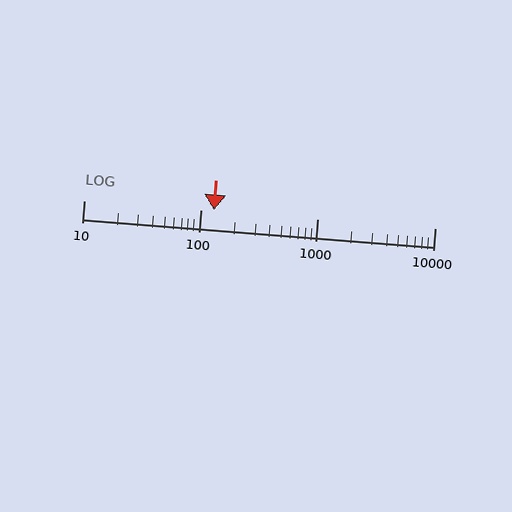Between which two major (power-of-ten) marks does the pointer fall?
The pointer is between 100 and 1000.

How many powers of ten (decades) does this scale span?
The scale spans 3 decades, from 10 to 10000.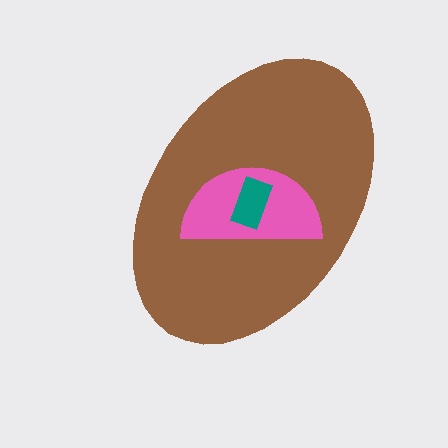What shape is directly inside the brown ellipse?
The pink semicircle.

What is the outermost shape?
The brown ellipse.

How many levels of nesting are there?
3.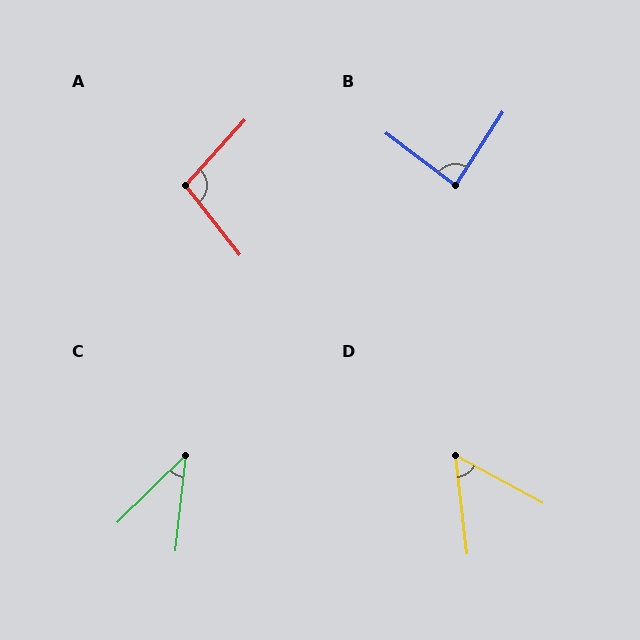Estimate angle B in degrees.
Approximately 86 degrees.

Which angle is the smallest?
C, at approximately 39 degrees.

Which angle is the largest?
A, at approximately 100 degrees.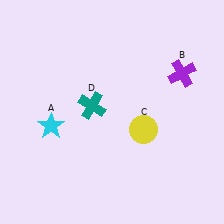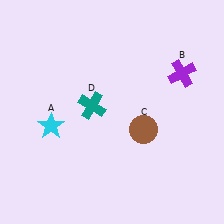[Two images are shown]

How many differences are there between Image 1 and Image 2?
There is 1 difference between the two images.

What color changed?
The circle (C) changed from yellow in Image 1 to brown in Image 2.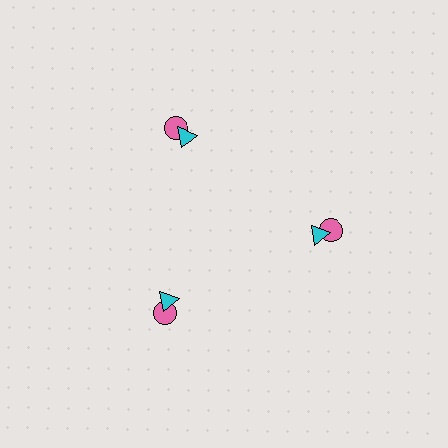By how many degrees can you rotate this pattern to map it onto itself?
The pattern maps onto itself every 120 degrees of rotation.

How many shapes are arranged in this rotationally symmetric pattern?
There are 6 shapes, arranged in 3 groups of 2.